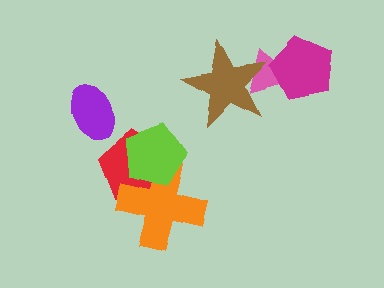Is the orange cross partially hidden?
Yes, it is partially covered by another shape.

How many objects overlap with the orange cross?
2 objects overlap with the orange cross.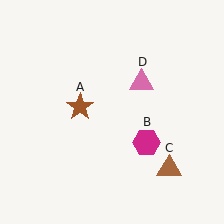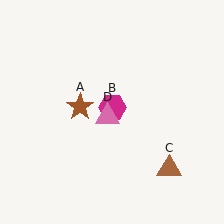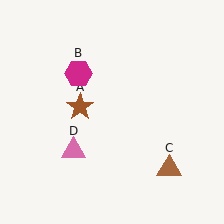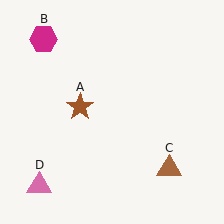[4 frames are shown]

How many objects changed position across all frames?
2 objects changed position: magenta hexagon (object B), pink triangle (object D).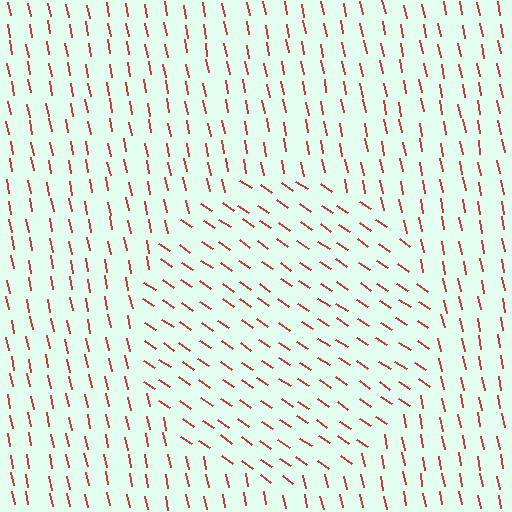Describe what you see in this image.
The image is filled with small red line segments. A circle region in the image has lines oriented differently from the surrounding lines, creating a visible texture boundary.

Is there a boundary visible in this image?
Yes, there is a texture boundary formed by a change in line orientation.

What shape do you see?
I see a circle.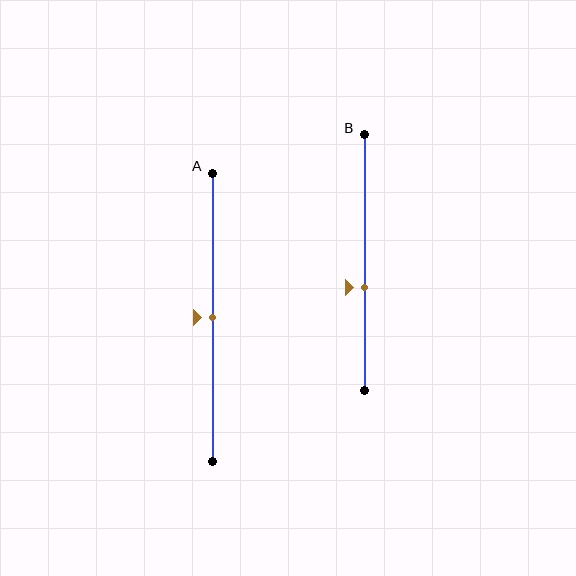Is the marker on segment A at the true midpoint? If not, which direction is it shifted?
Yes, the marker on segment A is at the true midpoint.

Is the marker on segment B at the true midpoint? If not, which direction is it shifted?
No, the marker on segment B is shifted downward by about 10% of the segment length.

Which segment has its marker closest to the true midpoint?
Segment A has its marker closest to the true midpoint.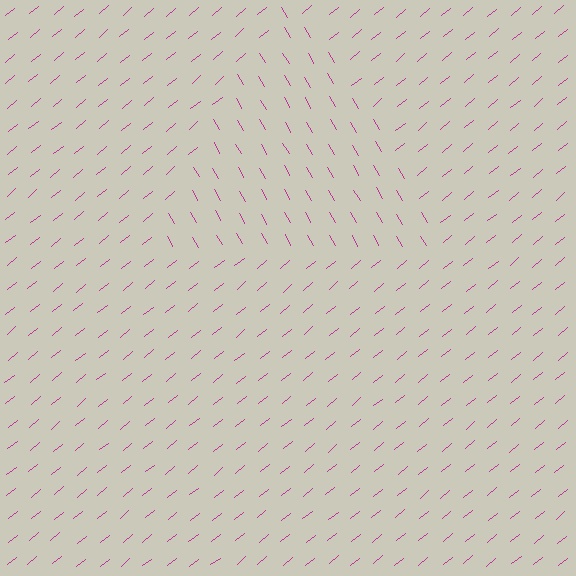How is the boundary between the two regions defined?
The boundary is defined purely by a change in line orientation (approximately 81 degrees difference). All lines are the same color and thickness.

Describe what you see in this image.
The image is filled with small magenta line segments. A triangle region in the image has lines oriented differently from the surrounding lines, creating a visible texture boundary.